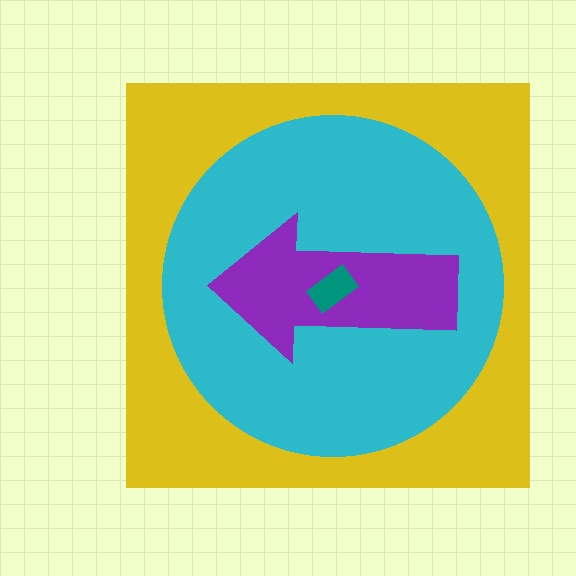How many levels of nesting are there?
4.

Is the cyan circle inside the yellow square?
Yes.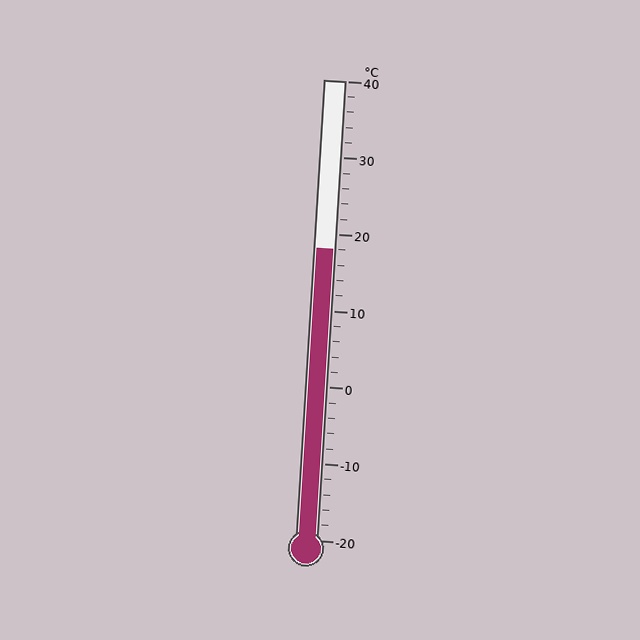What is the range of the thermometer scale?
The thermometer scale ranges from -20°C to 40°C.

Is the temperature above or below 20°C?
The temperature is below 20°C.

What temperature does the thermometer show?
The thermometer shows approximately 18°C.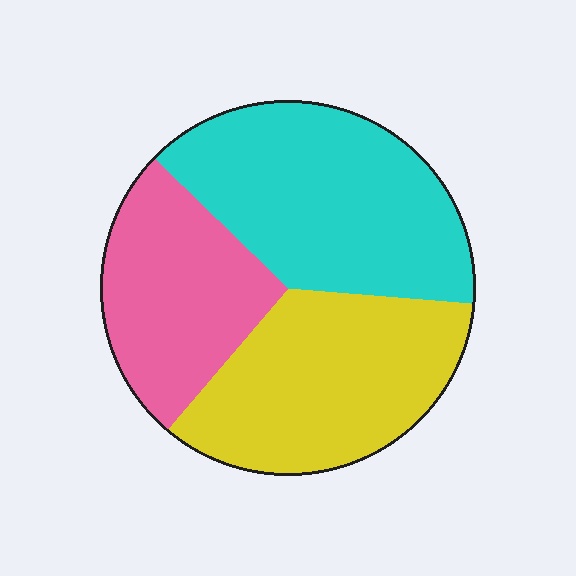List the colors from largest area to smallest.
From largest to smallest: cyan, yellow, pink.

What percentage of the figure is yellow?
Yellow takes up about one third (1/3) of the figure.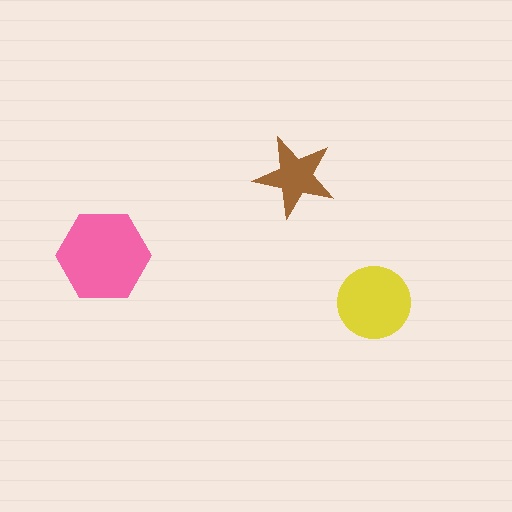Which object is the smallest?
The brown star.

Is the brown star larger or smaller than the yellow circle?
Smaller.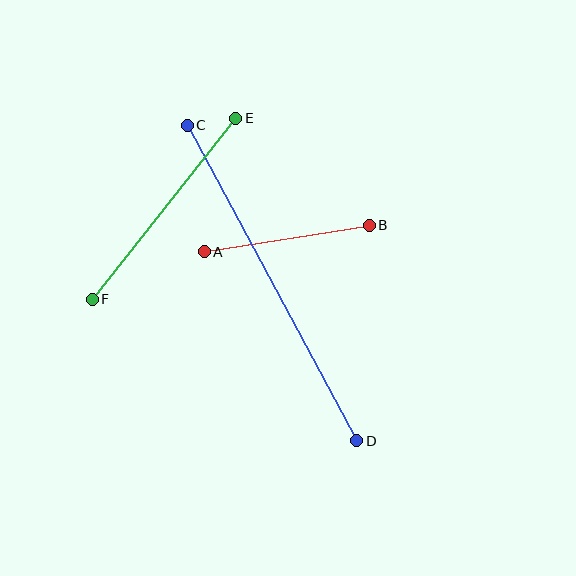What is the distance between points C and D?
The distance is approximately 358 pixels.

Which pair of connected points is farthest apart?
Points C and D are farthest apart.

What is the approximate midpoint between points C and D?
The midpoint is at approximately (272, 283) pixels.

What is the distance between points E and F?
The distance is approximately 231 pixels.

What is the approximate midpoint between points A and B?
The midpoint is at approximately (287, 238) pixels.